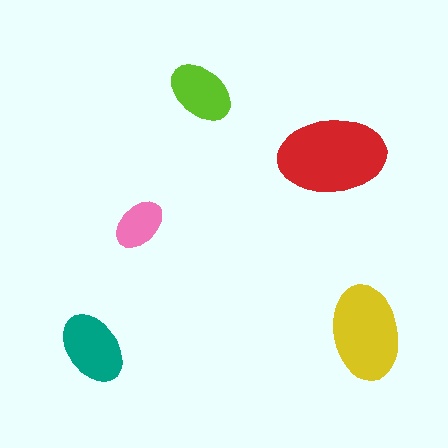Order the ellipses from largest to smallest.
the red one, the yellow one, the teal one, the lime one, the pink one.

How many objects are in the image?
There are 5 objects in the image.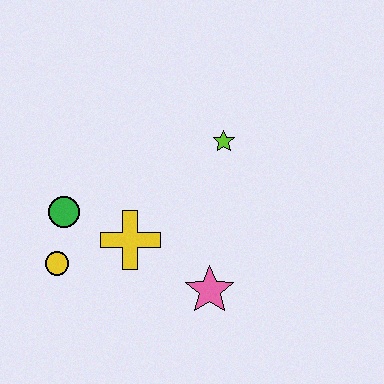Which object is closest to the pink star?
The yellow cross is closest to the pink star.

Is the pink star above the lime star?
No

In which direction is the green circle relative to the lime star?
The green circle is to the left of the lime star.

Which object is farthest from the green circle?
The lime star is farthest from the green circle.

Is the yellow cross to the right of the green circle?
Yes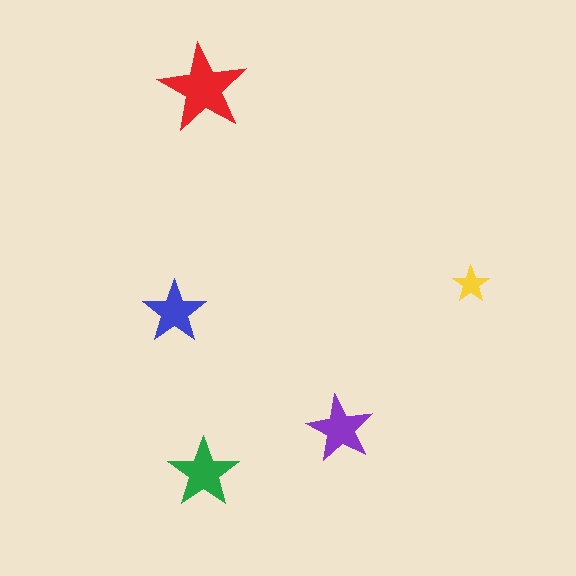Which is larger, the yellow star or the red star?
The red one.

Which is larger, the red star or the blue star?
The red one.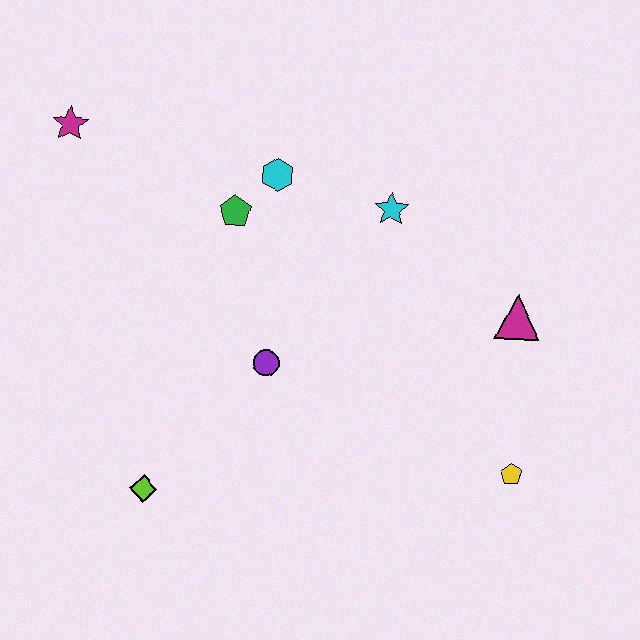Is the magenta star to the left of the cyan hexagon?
Yes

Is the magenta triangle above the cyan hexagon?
No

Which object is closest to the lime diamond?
The purple circle is closest to the lime diamond.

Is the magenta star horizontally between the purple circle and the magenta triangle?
No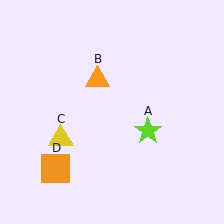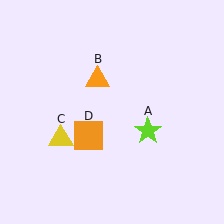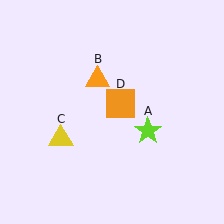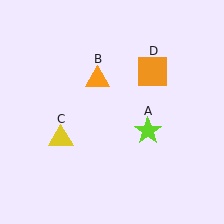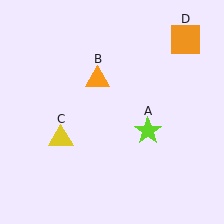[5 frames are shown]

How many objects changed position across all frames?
1 object changed position: orange square (object D).